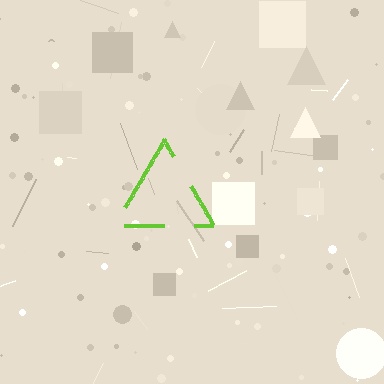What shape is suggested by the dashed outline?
The dashed outline suggests a triangle.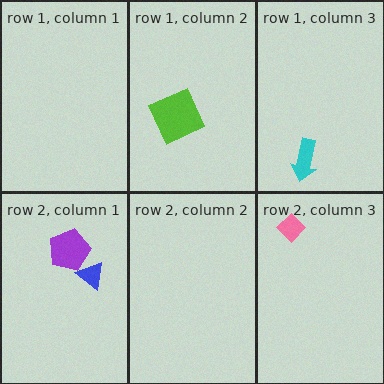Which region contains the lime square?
The row 1, column 2 region.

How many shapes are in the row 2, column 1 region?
2.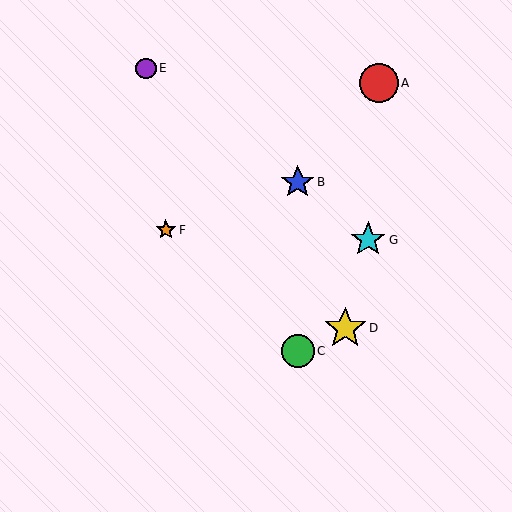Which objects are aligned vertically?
Objects B, C are aligned vertically.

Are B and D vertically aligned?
No, B is at x≈298 and D is at x≈345.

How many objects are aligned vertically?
2 objects (B, C) are aligned vertically.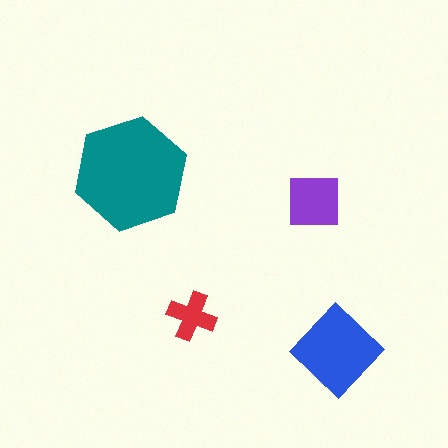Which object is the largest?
The teal hexagon.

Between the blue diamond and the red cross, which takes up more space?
The blue diamond.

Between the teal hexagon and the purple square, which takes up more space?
The teal hexagon.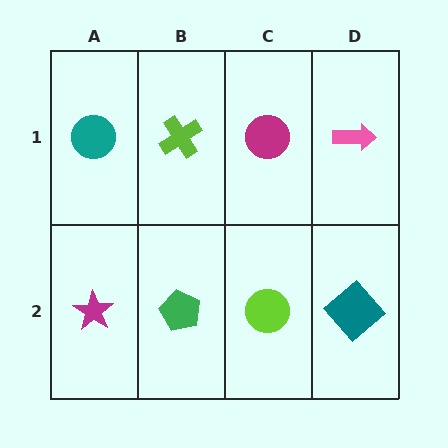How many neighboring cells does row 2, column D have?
2.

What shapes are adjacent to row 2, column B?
A lime cross (row 1, column B), a magenta star (row 2, column A), a lime circle (row 2, column C).